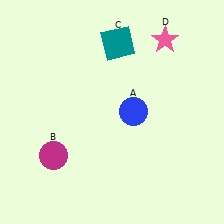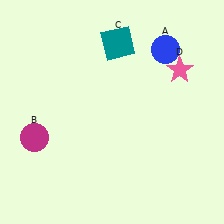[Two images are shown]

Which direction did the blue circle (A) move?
The blue circle (A) moved up.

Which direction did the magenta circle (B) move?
The magenta circle (B) moved left.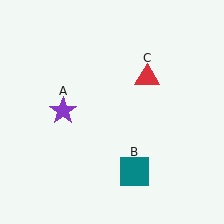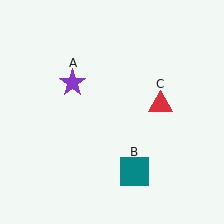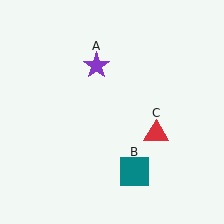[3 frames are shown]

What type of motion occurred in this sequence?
The purple star (object A), red triangle (object C) rotated clockwise around the center of the scene.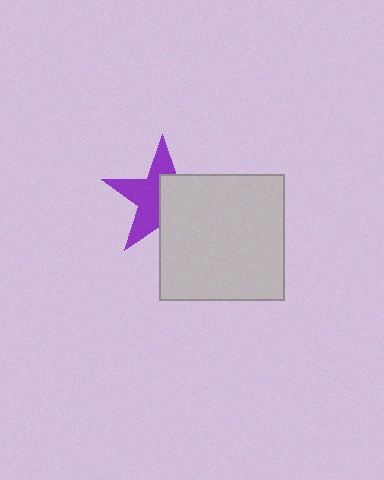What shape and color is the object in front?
The object in front is a light gray square.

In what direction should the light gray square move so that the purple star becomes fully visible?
The light gray square should move toward the lower-right. That is the shortest direction to clear the overlap and leave the purple star fully visible.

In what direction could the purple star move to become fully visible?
The purple star could move toward the upper-left. That would shift it out from behind the light gray square entirely.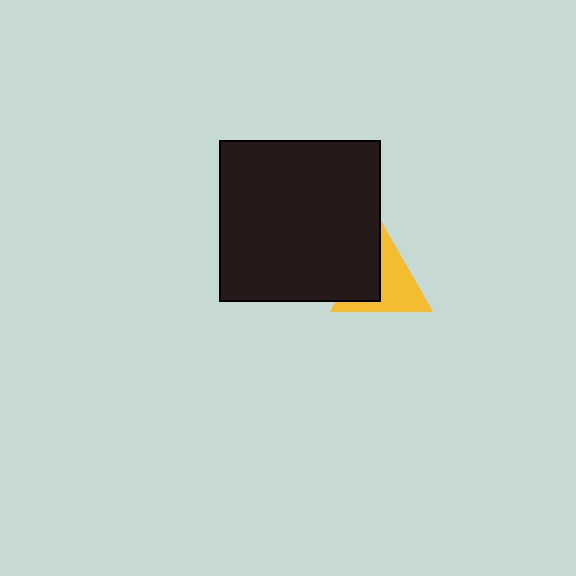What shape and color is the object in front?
The object in front is a black square.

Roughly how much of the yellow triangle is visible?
About half of it is visible (roughly 60%).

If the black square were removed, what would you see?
You would see the complete yellow triangle.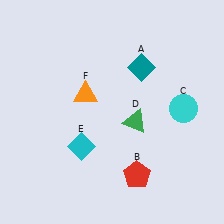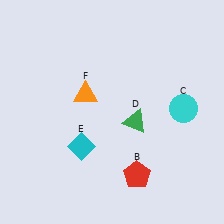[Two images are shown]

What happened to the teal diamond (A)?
The teal diamond (A) was removed in Image 2. It was in the top-right area of Image 1.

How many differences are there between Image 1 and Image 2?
There is 1 difference between the two images.